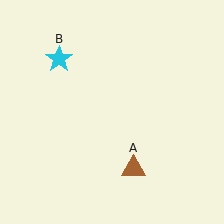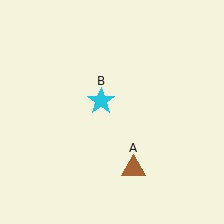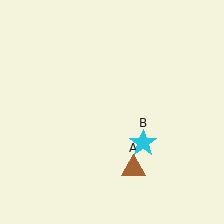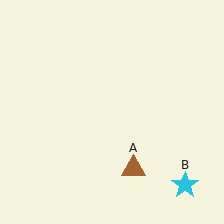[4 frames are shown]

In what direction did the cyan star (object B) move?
The cyan star (object B) moved down and to the right.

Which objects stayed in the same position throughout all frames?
Brown triangle (object A) remained stationary.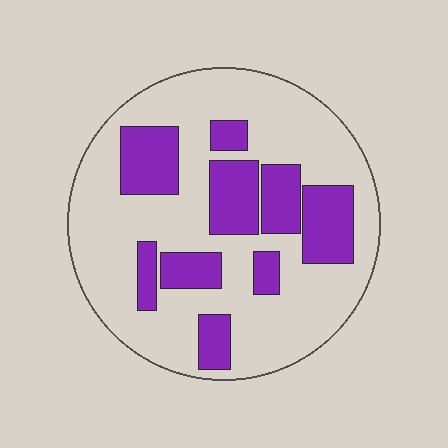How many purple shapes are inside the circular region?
9.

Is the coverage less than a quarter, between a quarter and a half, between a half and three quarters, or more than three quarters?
Between a quarter and a half.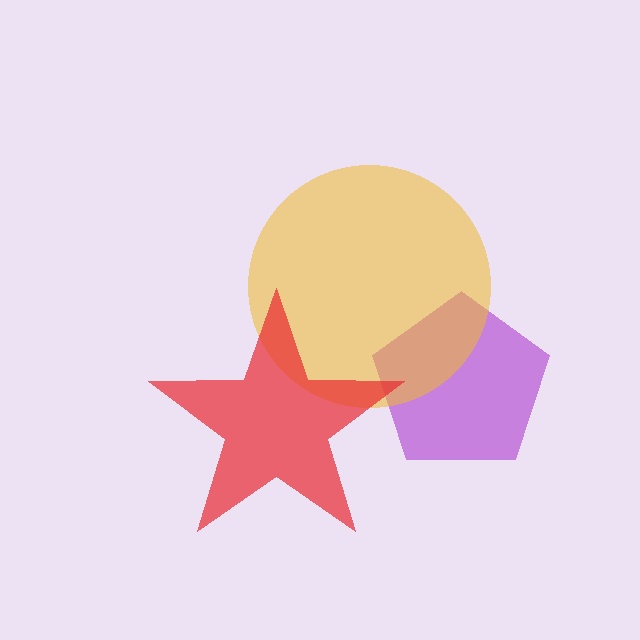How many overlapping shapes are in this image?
There are 3 overlapping shapes in the image.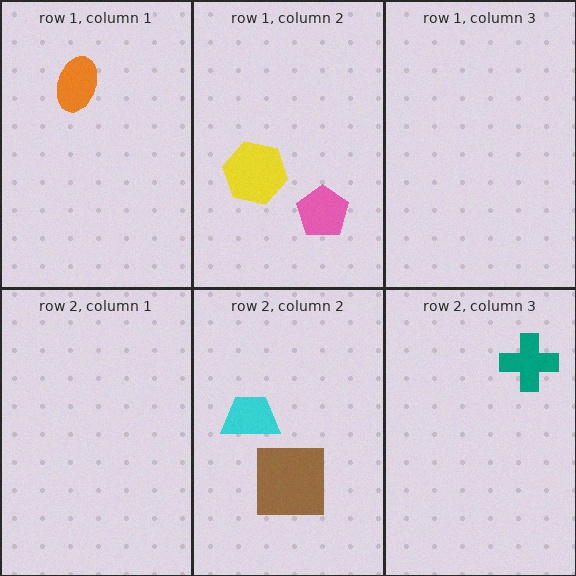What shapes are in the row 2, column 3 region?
The teal cross.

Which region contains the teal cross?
The row 2, column 3 region.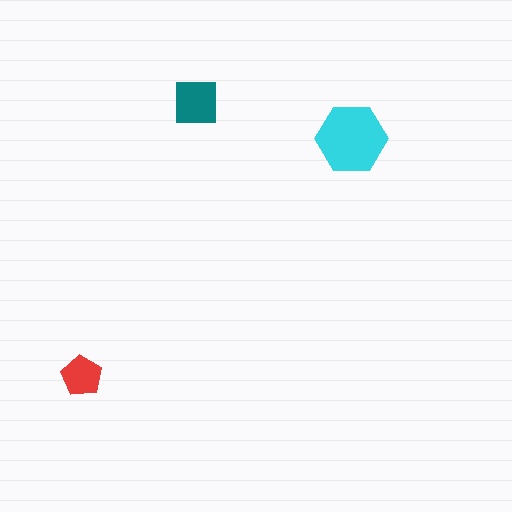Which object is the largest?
The cyan hexagon.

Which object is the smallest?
The red pentagon.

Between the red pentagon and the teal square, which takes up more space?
The teal square.